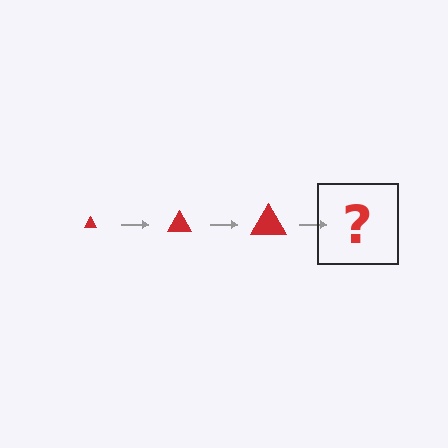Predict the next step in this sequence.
The next step is a red triangle, larger than the previous one.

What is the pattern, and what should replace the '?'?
The pattern is that the triangle gets progressively larger each step. The '?' should be a red triangle, larger than the previous one.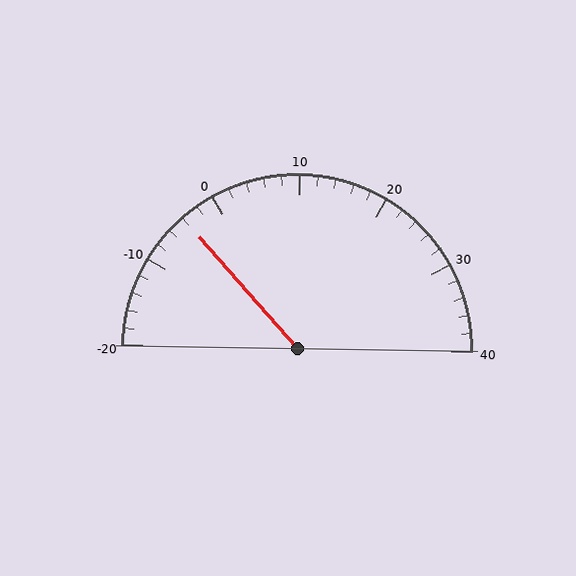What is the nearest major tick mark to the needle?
The nearest major tick mark is 0.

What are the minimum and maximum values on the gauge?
The gauge ranges from -20 to 40.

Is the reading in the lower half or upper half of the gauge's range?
The reading is in the lower half of the range (-20 to 40).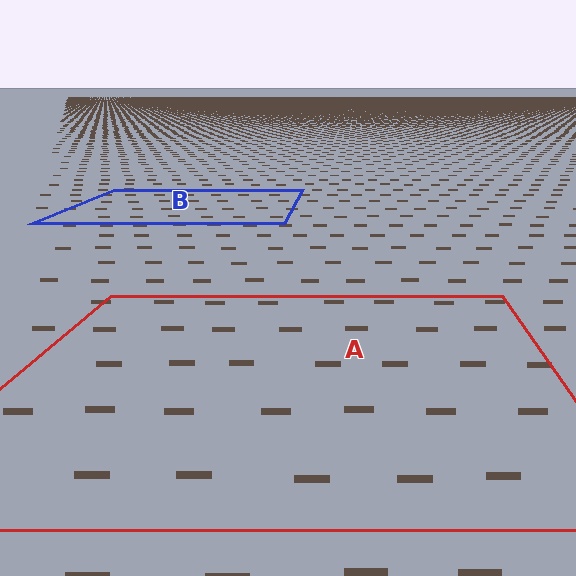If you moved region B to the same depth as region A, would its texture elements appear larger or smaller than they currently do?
They would appear larger. At a closer depth, the same texture elements are projected at a bigger on-screen size.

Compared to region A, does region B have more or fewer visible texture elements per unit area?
Region B has more texture elements per unit area — they are packed more densely because it is farther away.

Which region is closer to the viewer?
Region A is closer. The texture elements there are larger and more spread out.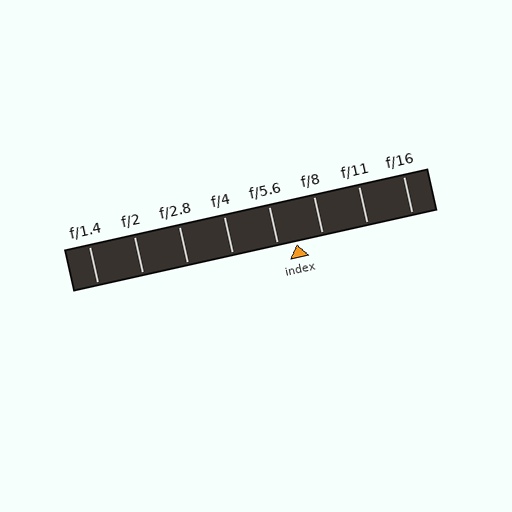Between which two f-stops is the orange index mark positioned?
The index mark is between f/5.6 and f/8.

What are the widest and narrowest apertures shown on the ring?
The widest aperture shown is f/1.4 and the narrowest is f/16.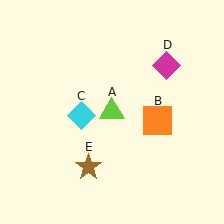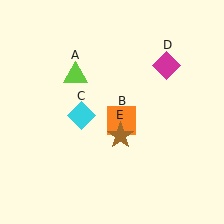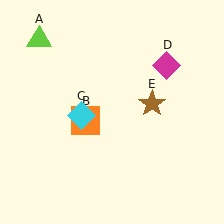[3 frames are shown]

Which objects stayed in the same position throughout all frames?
Cyan diamond (object C) and magenta diamond (object D) remained stationary.